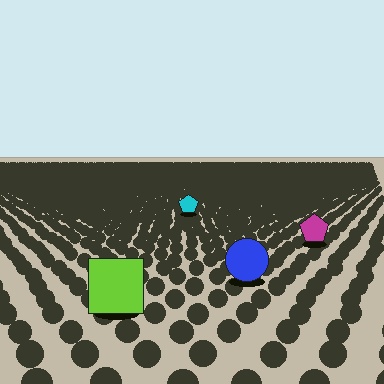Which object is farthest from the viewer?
The cyan pentagon is farthest from the viewer. It appears smaller and the ground texture around it is denser.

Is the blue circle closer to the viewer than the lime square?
No. The lime square is closer — you can tell from the texture gradient: the ground texture is coarser near it.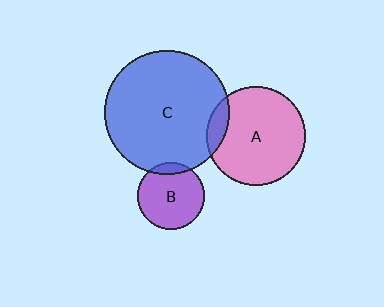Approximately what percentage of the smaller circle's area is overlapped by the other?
Approximately 10%.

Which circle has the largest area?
Circle C (blue).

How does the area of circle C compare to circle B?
Approximately 3.5 times.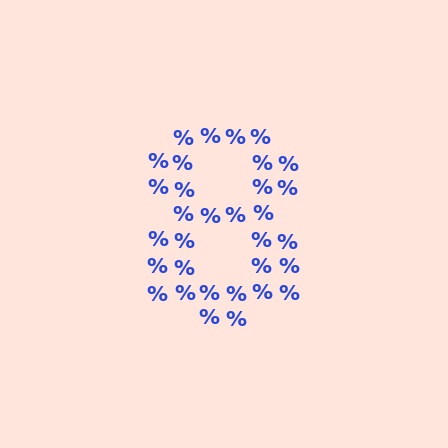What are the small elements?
The small elements are percent signs.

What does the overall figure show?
The overall figure shows the digit 8.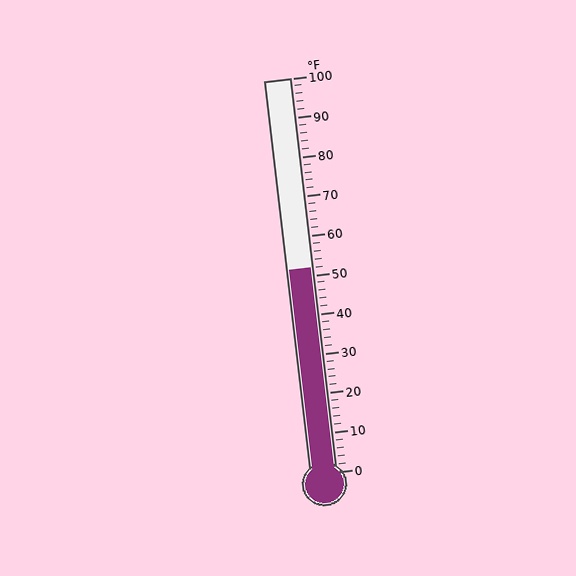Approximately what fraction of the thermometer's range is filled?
The thermometer is filled to approximately 50% of its range.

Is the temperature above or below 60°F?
The temperature is below 60°F.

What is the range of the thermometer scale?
The thermometer scale ranges from 0°F to 100°F.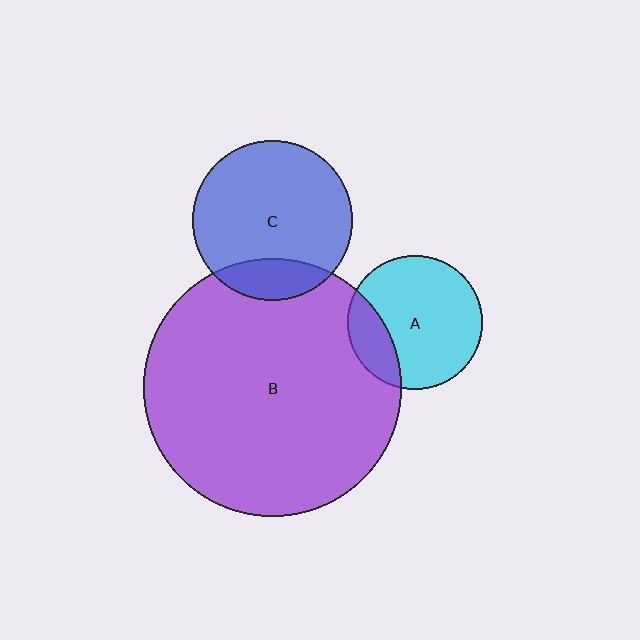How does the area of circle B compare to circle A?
Approximately 3.6 times.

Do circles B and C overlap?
Yes.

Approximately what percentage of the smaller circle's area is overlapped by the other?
Approximately 15%.